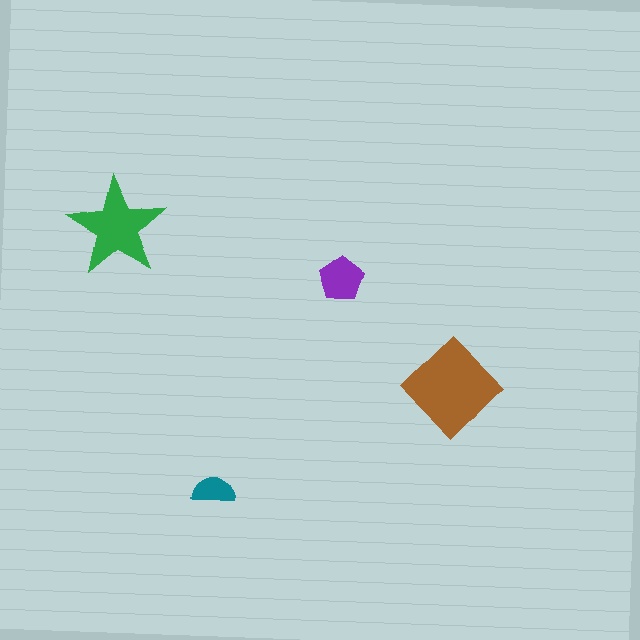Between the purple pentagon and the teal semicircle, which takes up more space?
The purple pentagon.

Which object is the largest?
The brown diamond.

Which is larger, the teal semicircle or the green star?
The green star.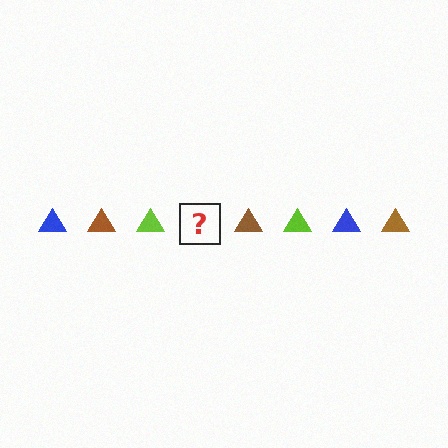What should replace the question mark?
The question mark should be replaced with a blue triangle.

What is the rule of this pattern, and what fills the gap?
The rule is that the pattern cycles through blue, brown, lime triangles. The gap should be filled with a blue triangle.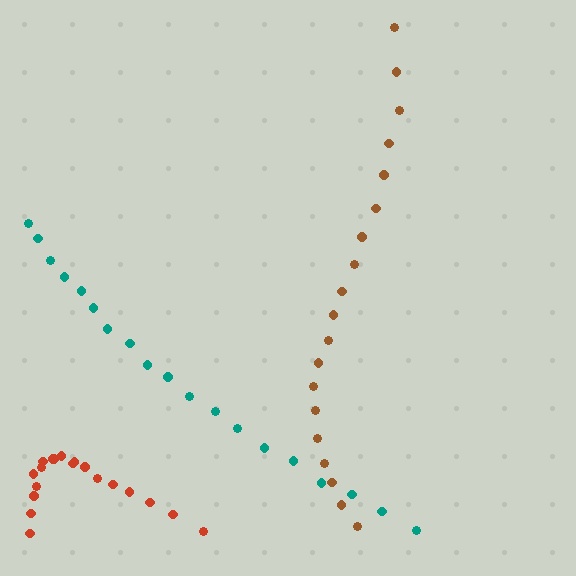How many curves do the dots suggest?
There are 3 distinct paths.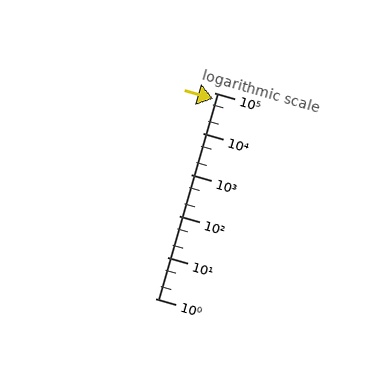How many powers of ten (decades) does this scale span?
The scale spans 5 decades, from 1 to 100000.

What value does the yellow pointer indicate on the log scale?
The pointer indicates approximately 72000.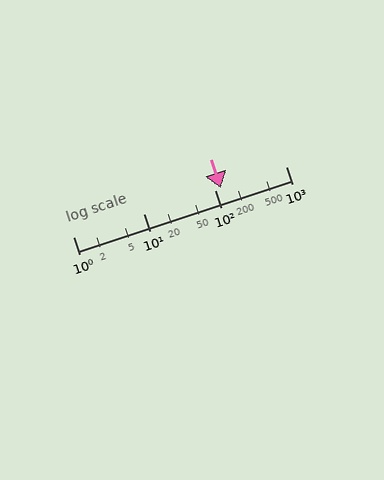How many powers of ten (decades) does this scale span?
The scale spans 3 decades, from 1 to 1000.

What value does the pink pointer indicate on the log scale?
The pointer indicates approximately 120.